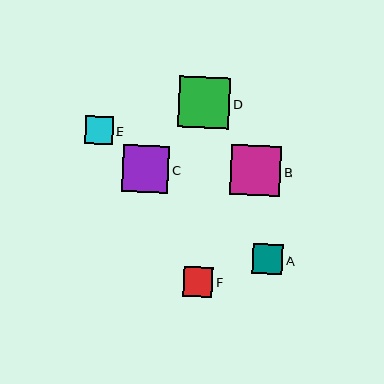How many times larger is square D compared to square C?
Square D is approximately 1.1 times the size of square C.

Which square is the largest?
Square D is the largest with a size of approximately 51 pixels.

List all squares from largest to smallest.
From largest to smallest: D, B, C, A, F, E.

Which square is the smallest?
Square E is the smallest with a size of approximately 28 pixels.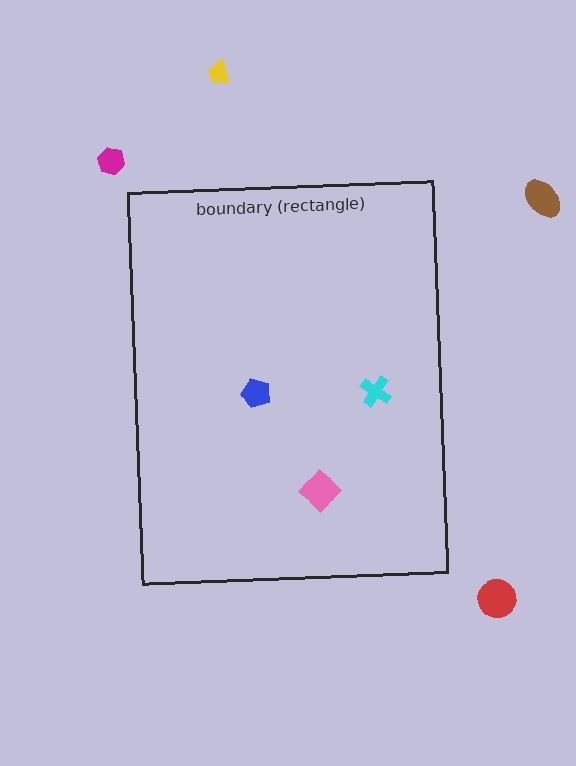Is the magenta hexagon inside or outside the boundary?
Outside.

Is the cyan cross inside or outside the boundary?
Inside.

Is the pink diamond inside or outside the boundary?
Inside.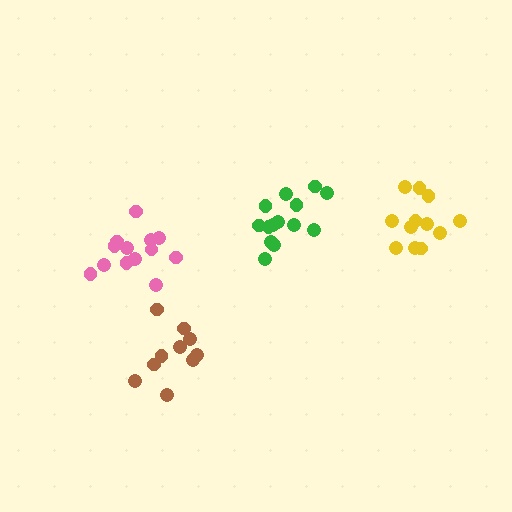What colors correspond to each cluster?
The clusters are colored: brown, green, yellow, pink.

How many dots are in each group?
Group 1: 10 dots, Group 2: 14 dots, Group 3: 12 dots, Group 4: 13 dots (49 total).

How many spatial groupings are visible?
There are 4 spatial groupings.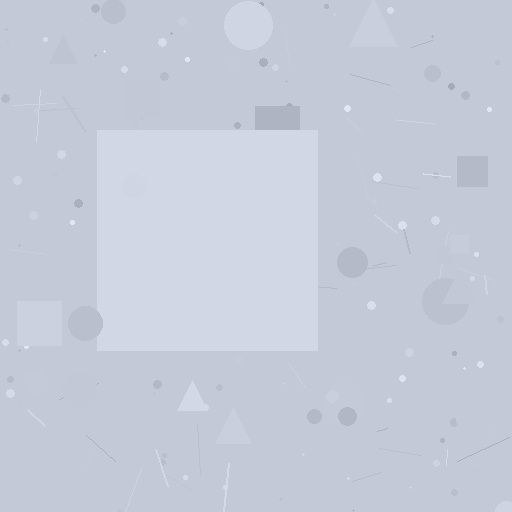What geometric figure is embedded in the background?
A square is embedded in the background.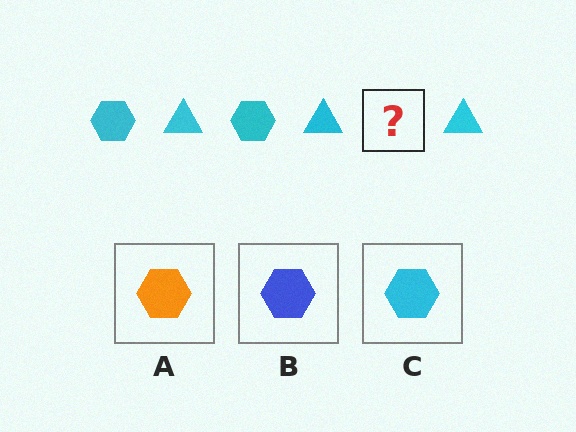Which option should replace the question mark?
Option C.